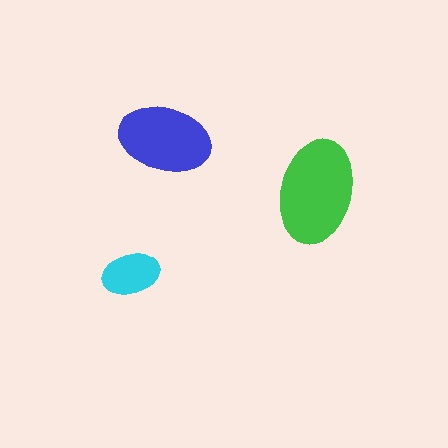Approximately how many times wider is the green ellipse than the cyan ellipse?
About 2 times wider.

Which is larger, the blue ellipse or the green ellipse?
The green one.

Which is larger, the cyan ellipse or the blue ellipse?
The blue one.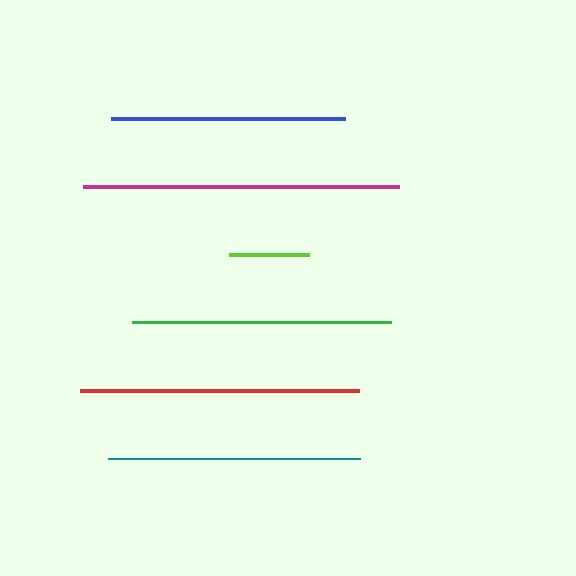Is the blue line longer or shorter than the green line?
The green line is longer than the blue line.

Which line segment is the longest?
The magenta line is the longest at approximately 316 pixels.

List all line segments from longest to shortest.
From longest to shortest: magenta, red, green, teal, blue, lime.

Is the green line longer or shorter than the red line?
The red line is longer than the green line.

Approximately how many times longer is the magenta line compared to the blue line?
The magenta line is approximately 1.3 times the length of the blue line.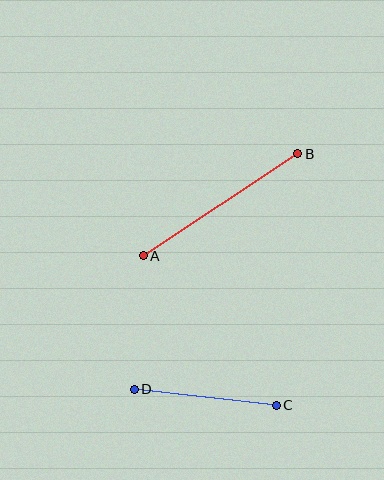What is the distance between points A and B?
The distance is approximately 185 pixels.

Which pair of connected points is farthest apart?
Points A and B are farthest apart.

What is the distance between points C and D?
The distance is approximately 143 pixels.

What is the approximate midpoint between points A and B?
The midpoint is at approximately (221, 205) pixels.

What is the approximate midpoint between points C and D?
The midpoint is at approximately (205, 397) pixels.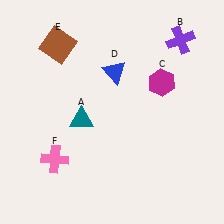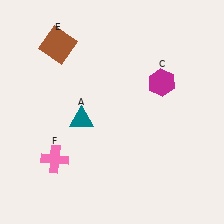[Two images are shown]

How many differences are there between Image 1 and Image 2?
There are 2 differences between the two images.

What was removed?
The purple cross (B), the blue triangle (D) were removed in Image 2.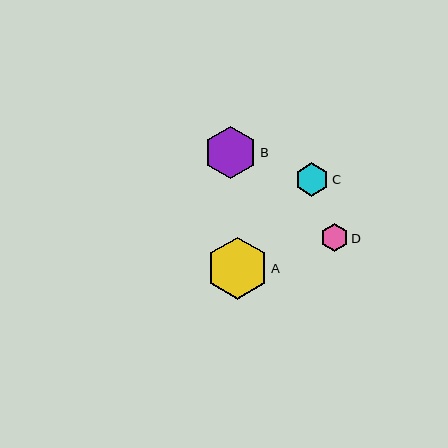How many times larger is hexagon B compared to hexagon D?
Hexagon B is approximately 1.9 times the size of hexagon D.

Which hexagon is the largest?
Hexagon A is the largest with a size of approximately 62 pixels.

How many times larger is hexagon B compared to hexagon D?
Hexagon B is approximately 1.9 times the size of hexagon D.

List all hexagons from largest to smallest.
From largest to smallest: A, B, C, D.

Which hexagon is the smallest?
Hexagon D is the smallest with a size of approximately 28 pixels.